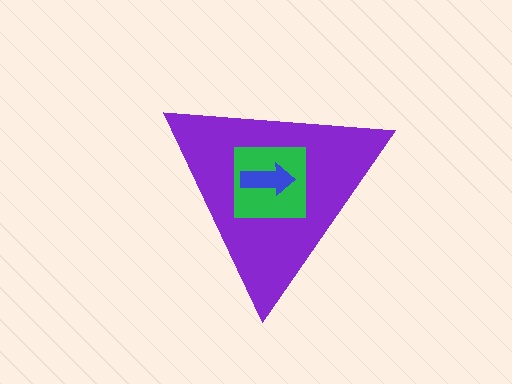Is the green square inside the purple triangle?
Yes.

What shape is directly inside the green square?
The blue arrow.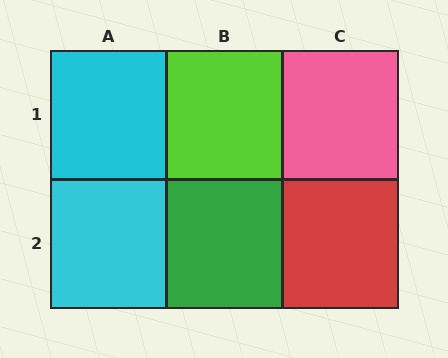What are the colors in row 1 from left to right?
Cyan, lime, pink.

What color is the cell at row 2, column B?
Green.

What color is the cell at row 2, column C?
Red.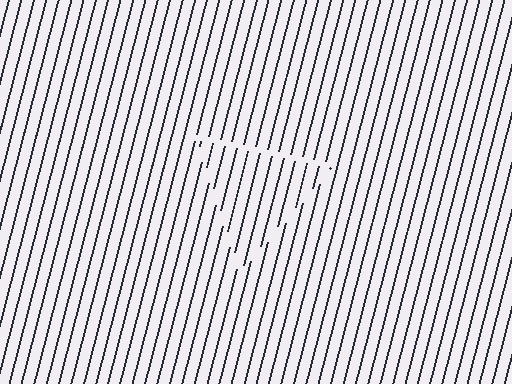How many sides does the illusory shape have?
3 sides — the line-ends trace a triangle.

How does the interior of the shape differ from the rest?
The interior of the shape contains the same grating, shifted by half a period — the contour is defined by the phase discontinuity where line-ends from the inner and outer gratings abut.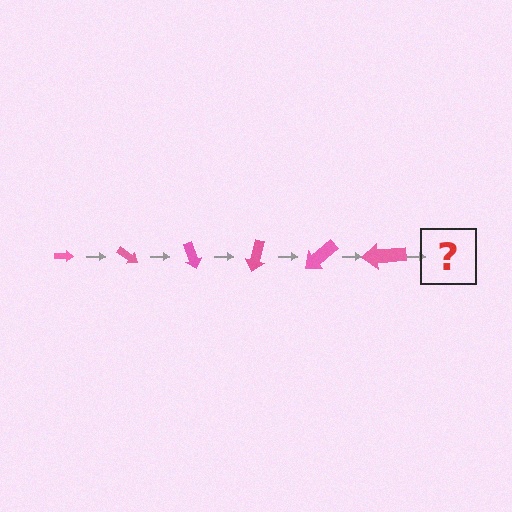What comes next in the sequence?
The next element should be an arrow, larger than the previous one and rotated 210 degrees from the start.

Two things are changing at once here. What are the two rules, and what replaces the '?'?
The two rules are that the arrow grows larger each step and it rotates 35 degrees each step. The '?' should be an arrow, larger than the previous one and rotated 210 degrees from the start.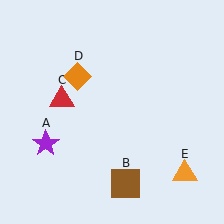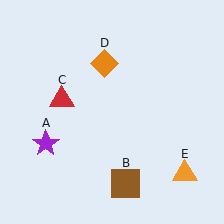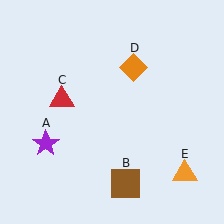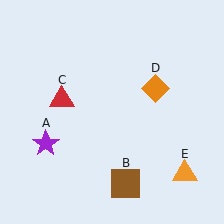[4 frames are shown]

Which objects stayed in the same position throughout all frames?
Purple star (object A) and brown square (object B) and red triangle (object C) and orange triangle (object E) remained stationary.